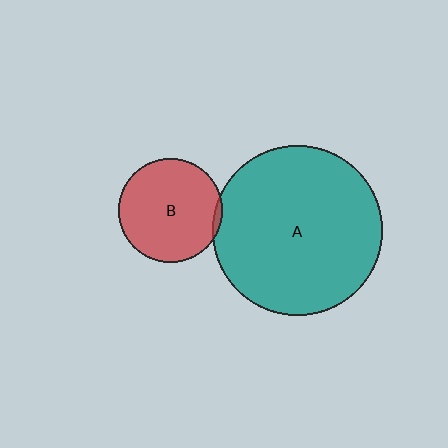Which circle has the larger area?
Circle A (teal).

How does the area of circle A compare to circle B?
Approximately 2.7 times.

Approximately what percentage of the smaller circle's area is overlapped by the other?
Approximately 5%.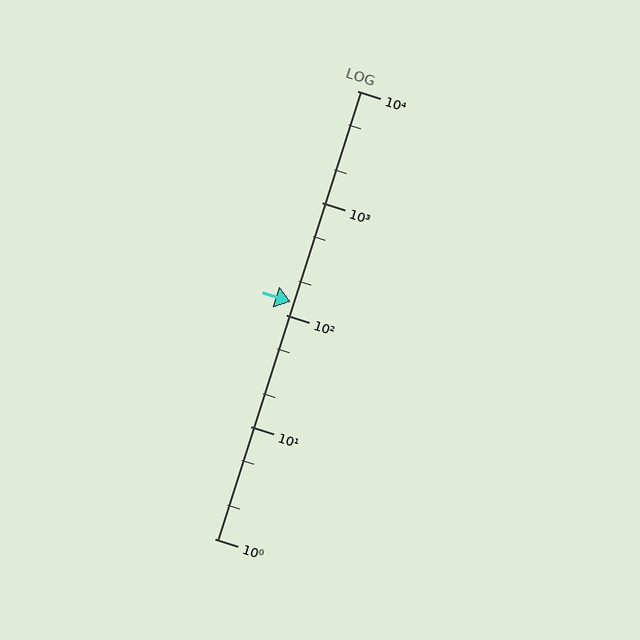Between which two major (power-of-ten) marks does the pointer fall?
The pointer is between 100 and 1000.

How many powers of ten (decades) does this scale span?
The scale spans 4 decades, from 1 to 10000.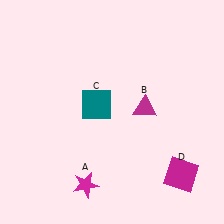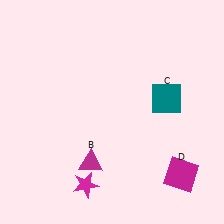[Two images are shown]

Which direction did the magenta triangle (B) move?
The magenta triangle (B) moved down.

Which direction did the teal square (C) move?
The teal square (C) moved right.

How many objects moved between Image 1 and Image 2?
2 objects moved between the two images.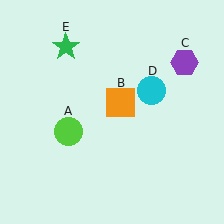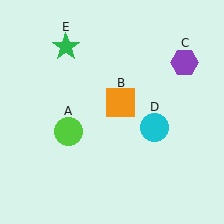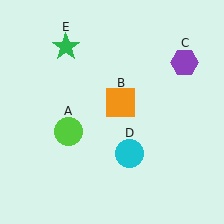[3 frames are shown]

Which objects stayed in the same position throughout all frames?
Lime circle (object A) and orange square (object B) and purple hexagon (object C) and green star (object E) remained stationary.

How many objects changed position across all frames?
1 object changed position: cyan circle (object D).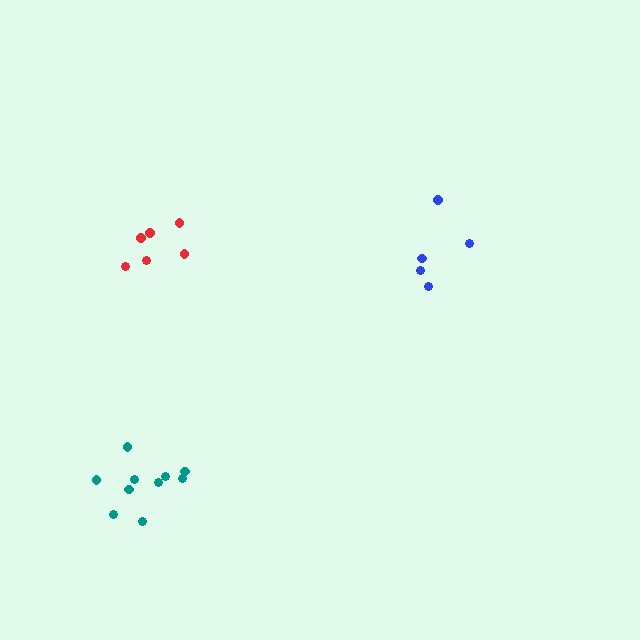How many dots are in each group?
Group 1: 5 dots, Group 2: 10 dots, Group 3: 6 dots (21 total).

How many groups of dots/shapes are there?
There are 3 groups.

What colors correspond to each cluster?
The clusters are colored: blue, teal, red.